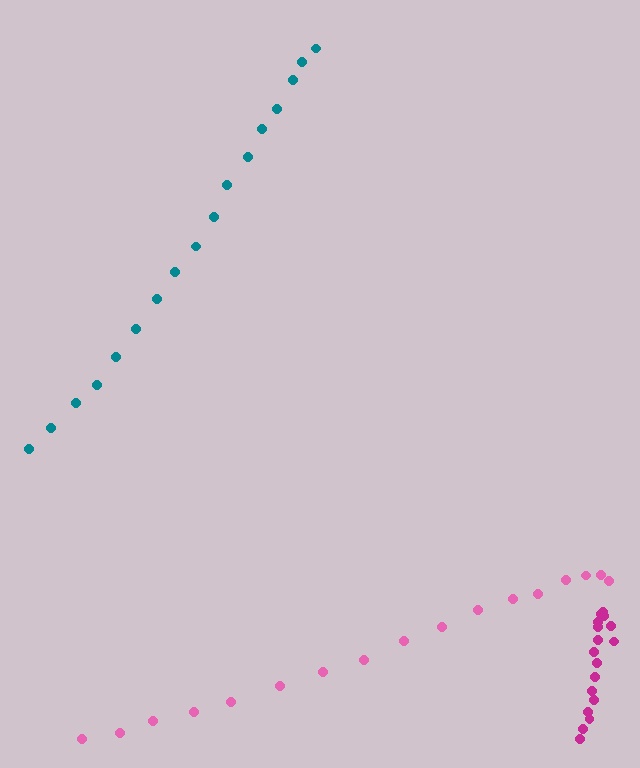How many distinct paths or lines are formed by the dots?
There are 3 distinct paths.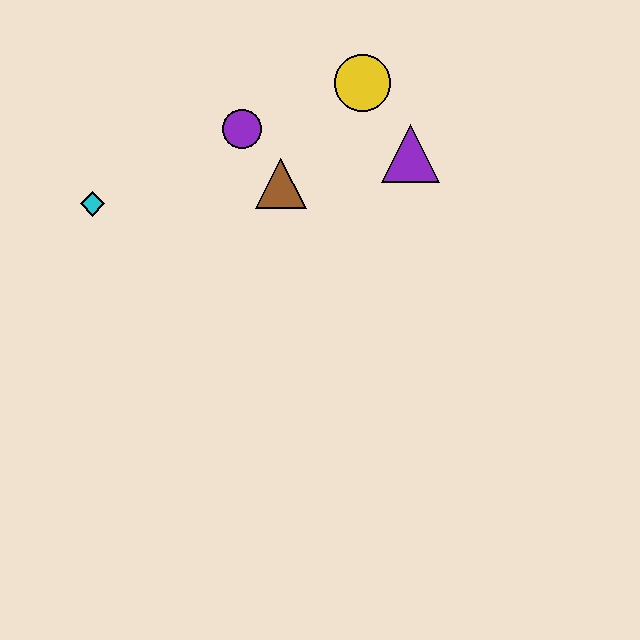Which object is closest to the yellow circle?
The purple triangle is closest to the yellow circle.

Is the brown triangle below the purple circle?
Yes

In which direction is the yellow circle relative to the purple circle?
The yellow circle is to the right of the purple circle.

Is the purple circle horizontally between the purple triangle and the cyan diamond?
Yes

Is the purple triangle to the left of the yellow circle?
No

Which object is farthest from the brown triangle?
The cyan diamond is farthest from the brown triangle.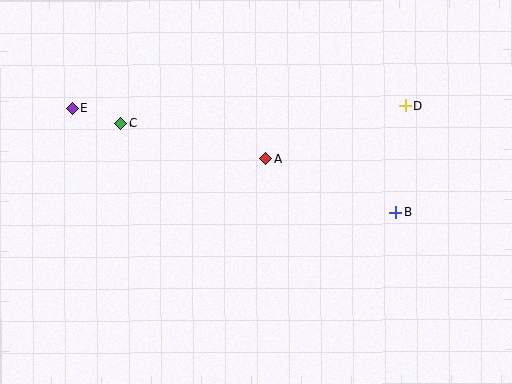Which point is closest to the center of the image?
Point A at (265, 159) is closest to the center.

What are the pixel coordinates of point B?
Point B is at (396, 212).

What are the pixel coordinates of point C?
Point C is at (121, 123).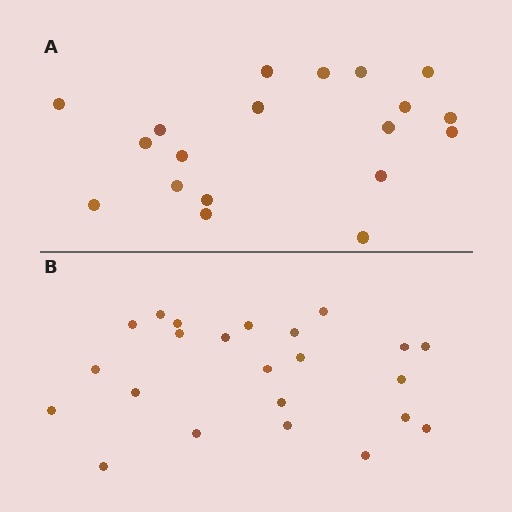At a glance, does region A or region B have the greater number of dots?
Region B (the bottom region) has more dots.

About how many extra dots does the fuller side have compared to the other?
Region B has about 4 more dots than region A.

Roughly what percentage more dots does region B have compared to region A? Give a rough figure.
About 20% more.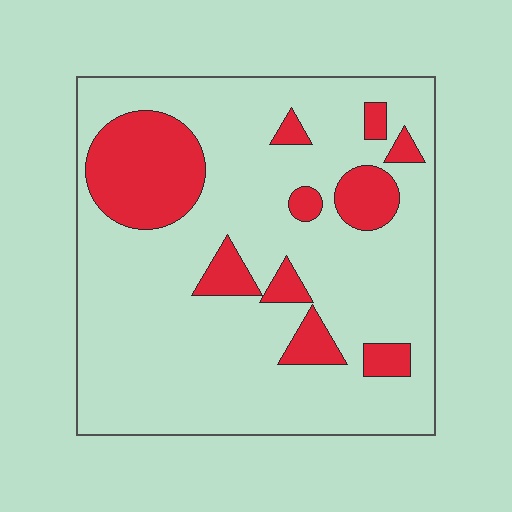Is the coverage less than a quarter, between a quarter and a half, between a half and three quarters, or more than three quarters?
Less than a quarter.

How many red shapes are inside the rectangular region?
10.